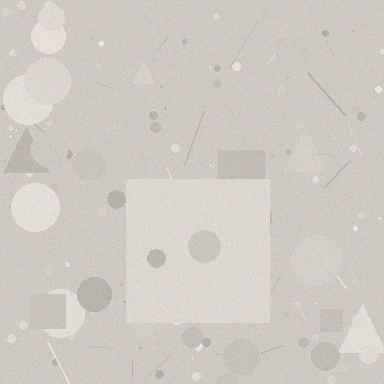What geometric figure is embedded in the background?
A square is embedded in the background.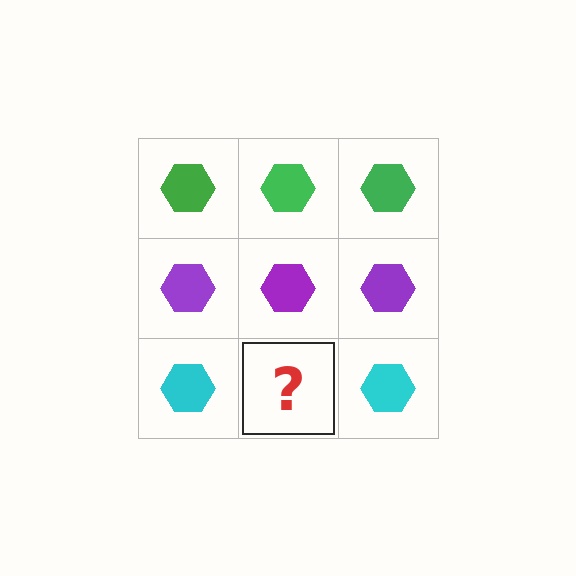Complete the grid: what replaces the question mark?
The question mark should be replaced with a cyan hexagon.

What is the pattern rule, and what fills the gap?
The rule is that each row has a consistent color. The gap should be filled with a cyan hexagon.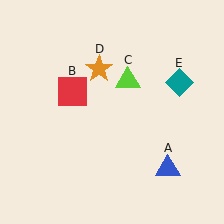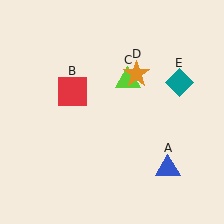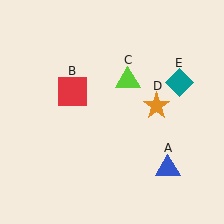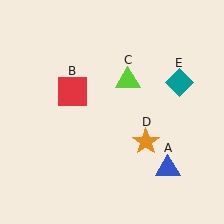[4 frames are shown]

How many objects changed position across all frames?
1 object changed position: orange star (object D).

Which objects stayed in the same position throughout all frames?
Blue triangle (object A) and red square (object B) and lime triangle (object C) and teal diamond (object E) remained stationary.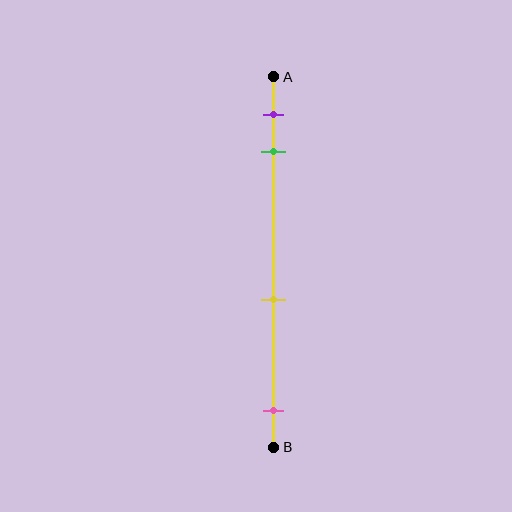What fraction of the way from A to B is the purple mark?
The purple mark is approximately 10% (0.1) of the way from A to B.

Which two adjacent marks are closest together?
The purple and green marks are the closest adjacent pair.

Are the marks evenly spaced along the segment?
No, the marks are not evenly spaced.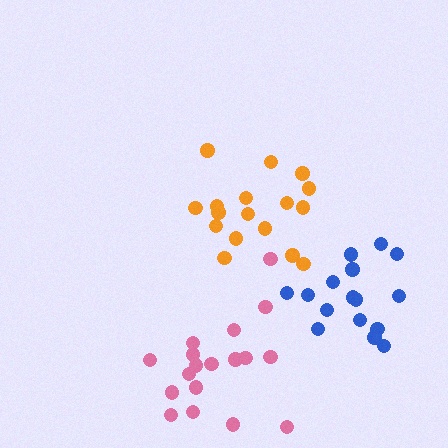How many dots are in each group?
Group 1: 18 dots, Group 2: 17 dots, Group 3: 16 dots (51 total).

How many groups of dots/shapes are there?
There are 3 groups.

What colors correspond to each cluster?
The clusters are colored: pink, orange, blue.